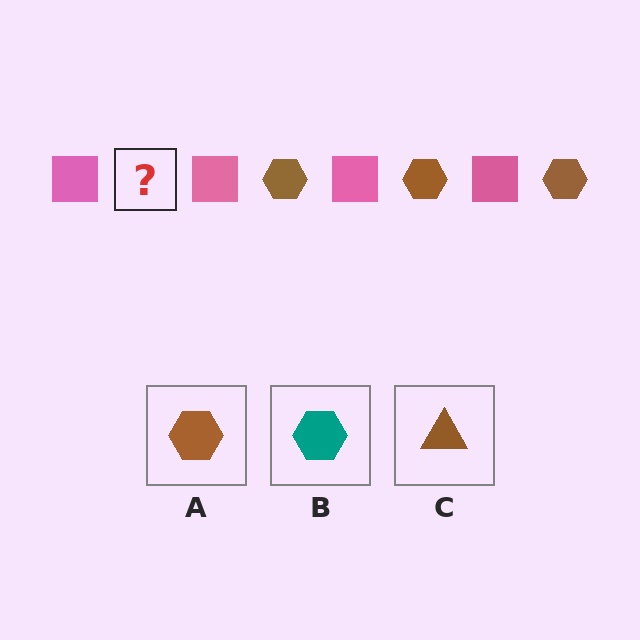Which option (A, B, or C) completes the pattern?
A.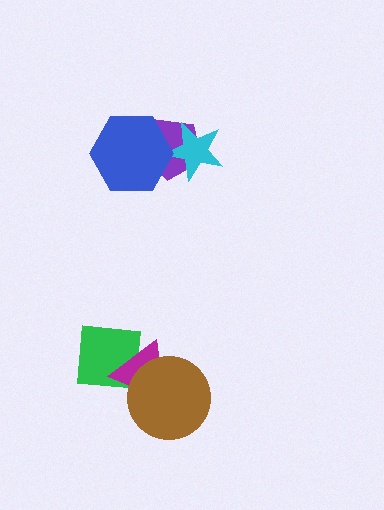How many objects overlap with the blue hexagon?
2 objects overlap with the blue hexagon.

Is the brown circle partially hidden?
No, no other shape covers it.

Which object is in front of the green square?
The magenta triangle is in front of the green square.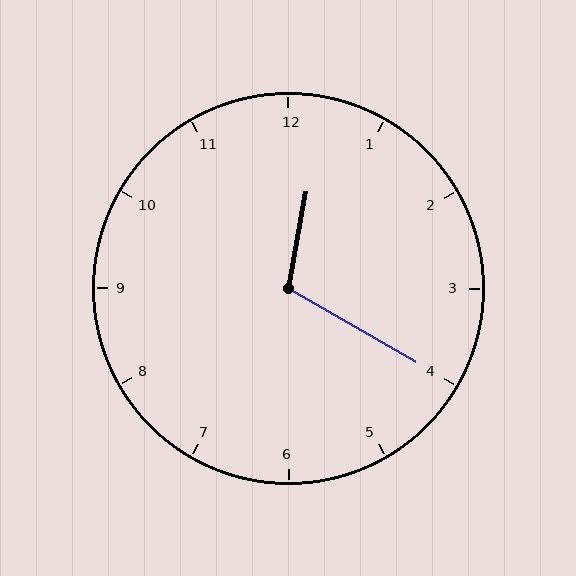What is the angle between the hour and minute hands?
Approximately 110 degrees.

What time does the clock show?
12:20.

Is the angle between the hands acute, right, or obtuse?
It is obtuse.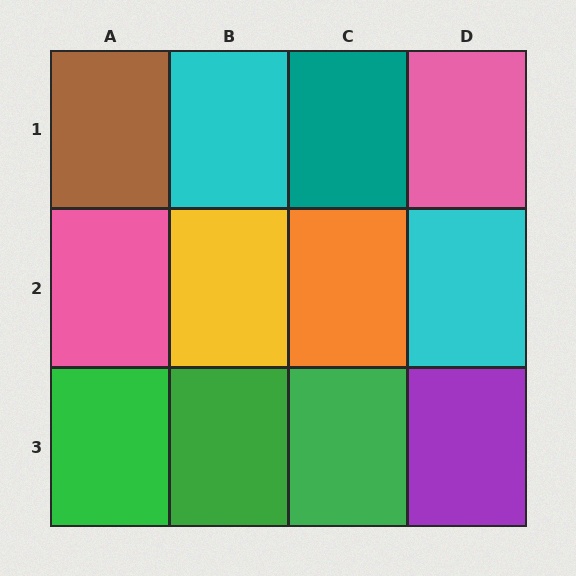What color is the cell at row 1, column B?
Cyan.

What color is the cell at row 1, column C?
Teal.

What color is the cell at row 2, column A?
Pink.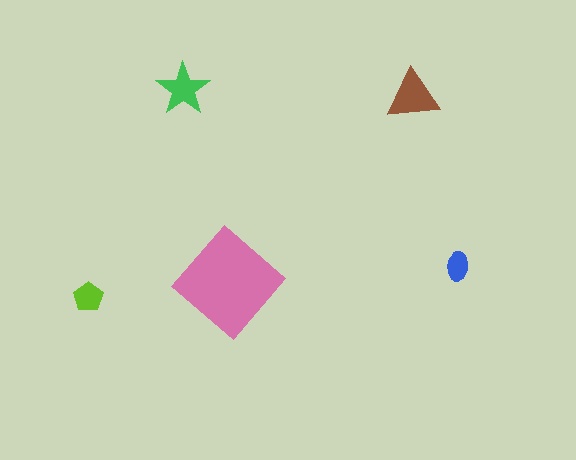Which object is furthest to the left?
The lime pentagon is leftmost.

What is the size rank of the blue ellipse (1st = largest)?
5th.